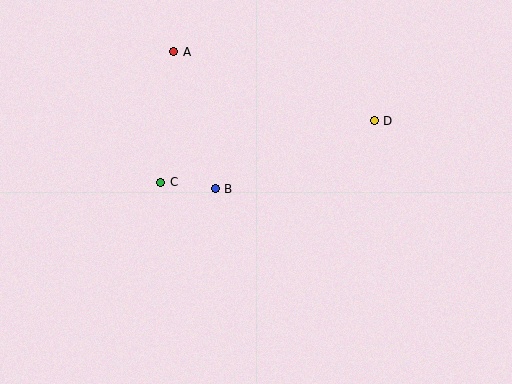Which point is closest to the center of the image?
Point B at (215, 189) is closest to the center.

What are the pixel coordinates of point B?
Point B is at (215, 189).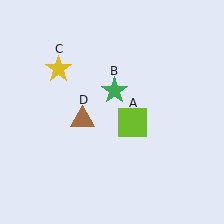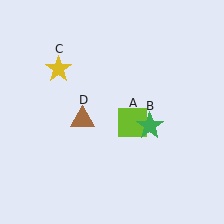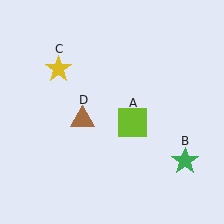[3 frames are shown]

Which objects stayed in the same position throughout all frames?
Lime square (object A) and yellow star (object C) and brown triangle (object D) remained stationary.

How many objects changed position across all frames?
1 object changed position: green star (object B).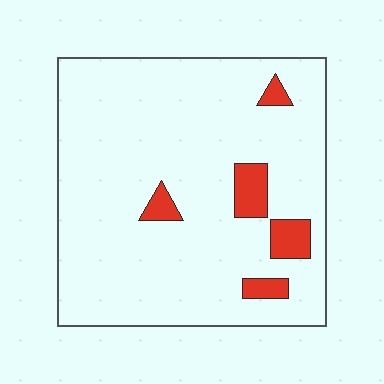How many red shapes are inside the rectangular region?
5.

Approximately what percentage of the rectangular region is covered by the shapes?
Approximately 10%.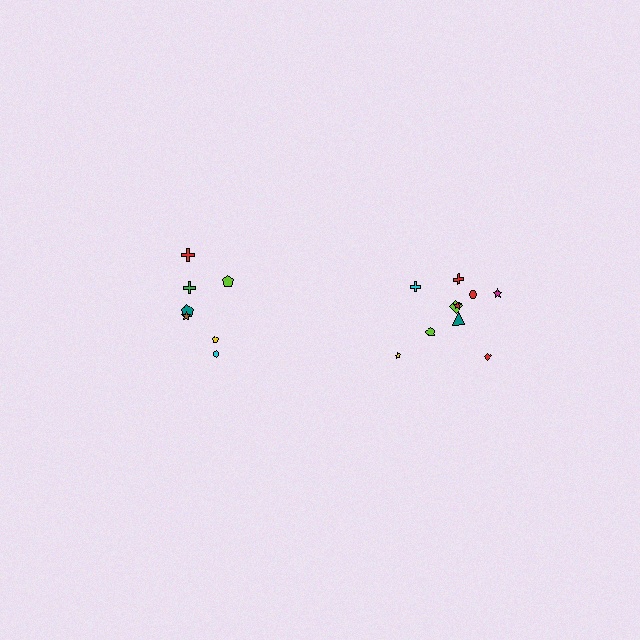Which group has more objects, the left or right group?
The right group.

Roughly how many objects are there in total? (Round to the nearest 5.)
Roughly 15 objects in total.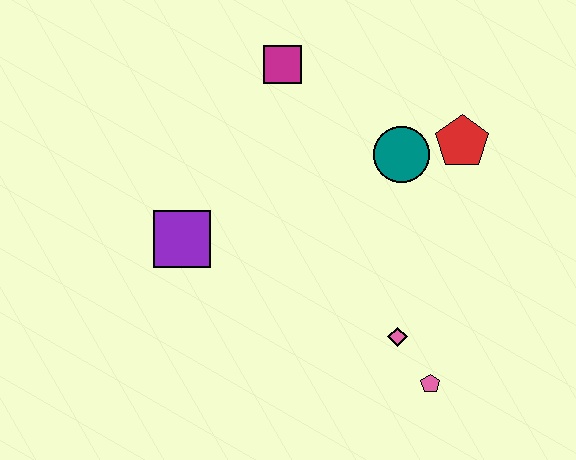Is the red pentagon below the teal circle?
No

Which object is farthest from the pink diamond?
The magenta square is farthest from the pink diamond.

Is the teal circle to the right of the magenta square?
Yes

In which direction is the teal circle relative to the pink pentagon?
The teal circle is above the pink pentagon.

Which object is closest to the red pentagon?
The teal circle is closest to the red pentagon.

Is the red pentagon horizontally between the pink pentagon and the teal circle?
No